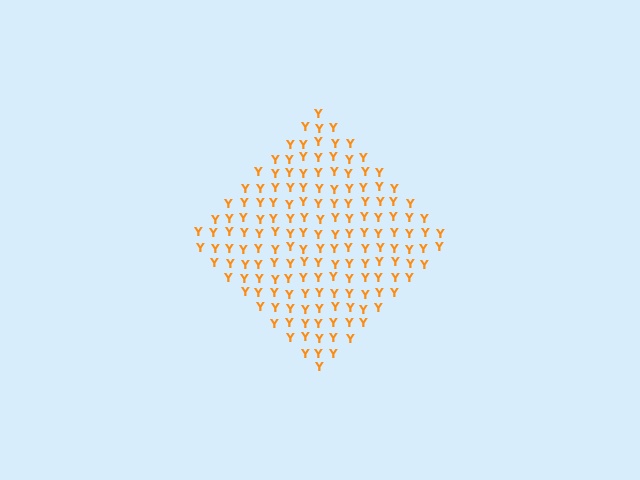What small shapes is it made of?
It is made of small letter Y's.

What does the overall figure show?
The overall figure shows a diamond.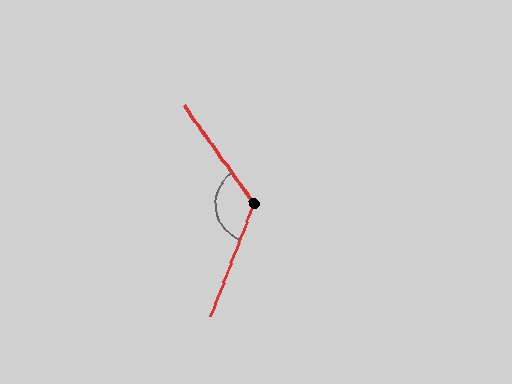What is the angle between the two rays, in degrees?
Approximately 124 degrees.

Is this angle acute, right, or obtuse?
It is obtuse.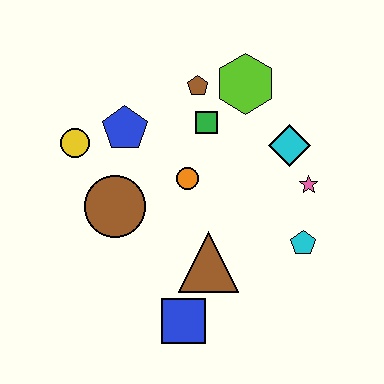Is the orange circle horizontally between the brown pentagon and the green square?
No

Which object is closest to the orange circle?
The green square is closest to the orange circle.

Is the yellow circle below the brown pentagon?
Yes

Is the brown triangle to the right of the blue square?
Yes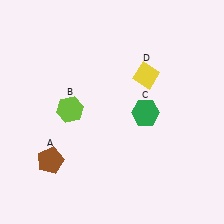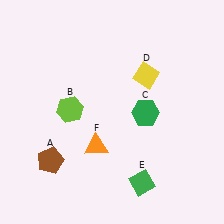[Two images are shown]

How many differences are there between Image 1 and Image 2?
There are 2 differences between the two images.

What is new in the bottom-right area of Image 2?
A green diamond (E) was added in the bottom-right area of Image 2.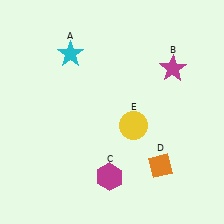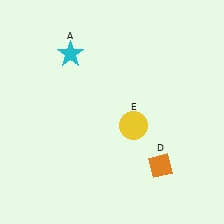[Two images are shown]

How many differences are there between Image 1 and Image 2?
There are 2 differences between the two images.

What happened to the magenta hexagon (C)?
The magenta hexagon (C) was removed in Image 2. It was in the bottom-left area of Image 1.